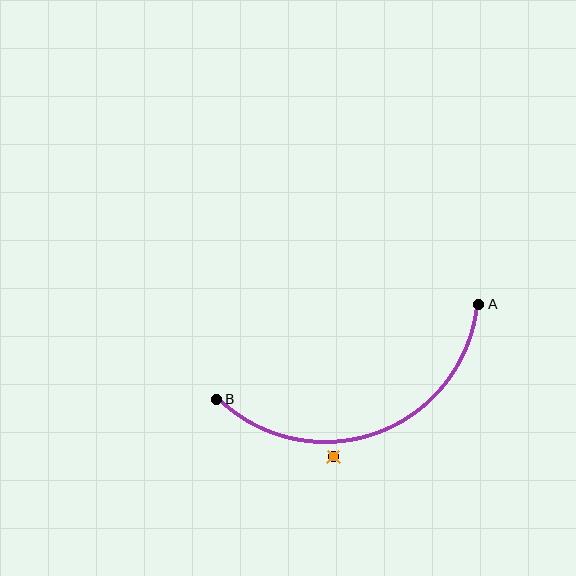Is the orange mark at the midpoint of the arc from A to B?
No — the orange mark does not lie on the arc at all. It sits slightly outside the curve.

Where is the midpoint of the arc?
The arc midpoint is the point on the curve farthest from the straight line joining A and B. It sits below that line.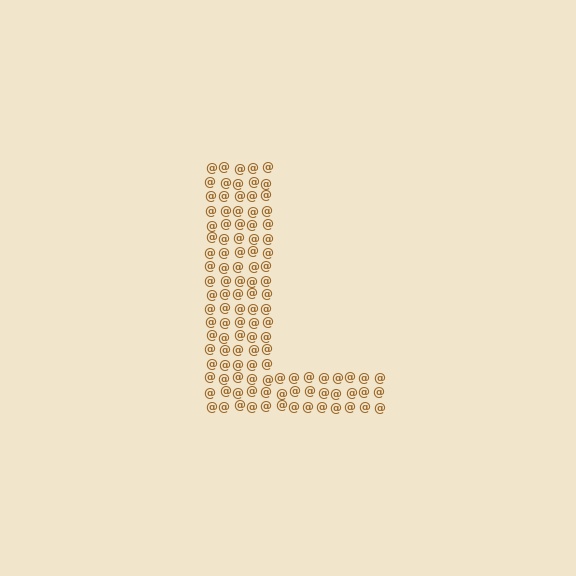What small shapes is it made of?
It is made of small at signs.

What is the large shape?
The large shape is the letter L.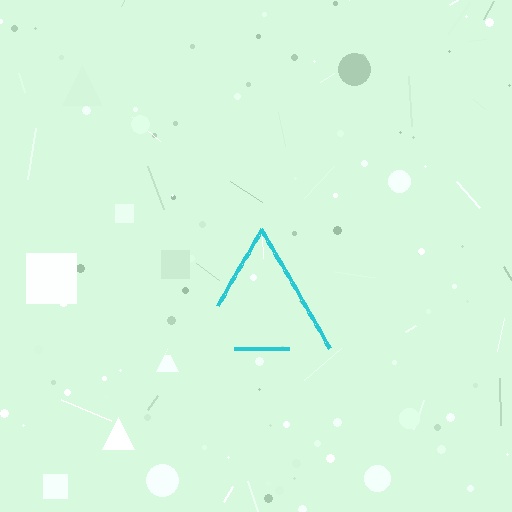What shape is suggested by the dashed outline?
The dashed outline suggests a triangle.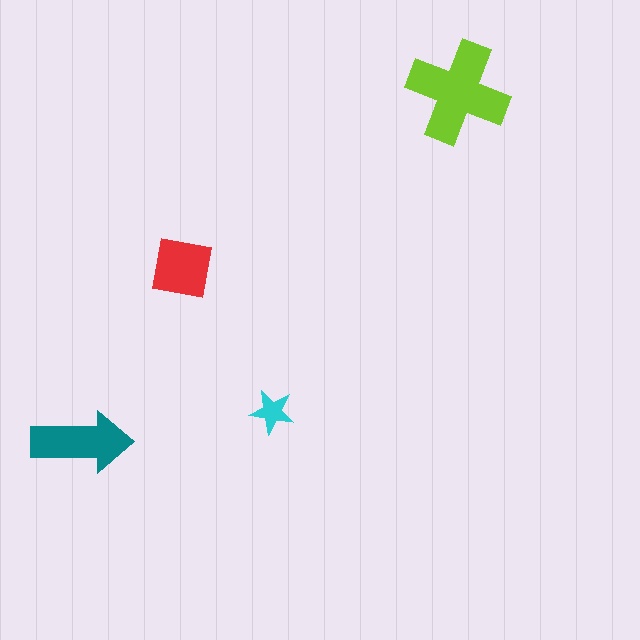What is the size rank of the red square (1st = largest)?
3rd.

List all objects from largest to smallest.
The lime cross, the teal arrow, the red square, the cyan star.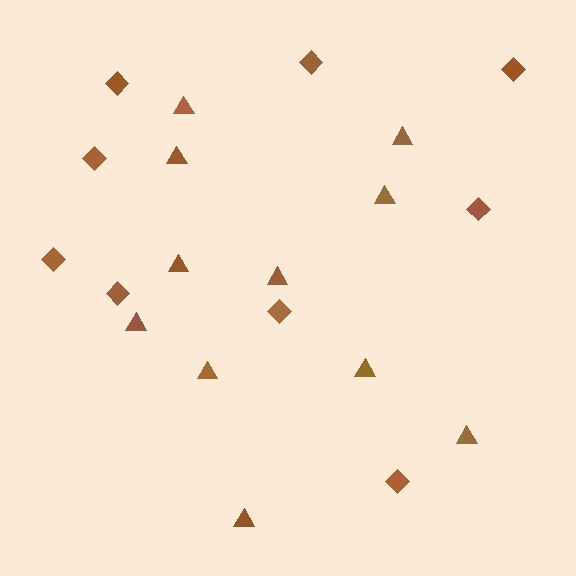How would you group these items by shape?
There are 2 groups: one group of triangles (11) and one group of diamonds (9).